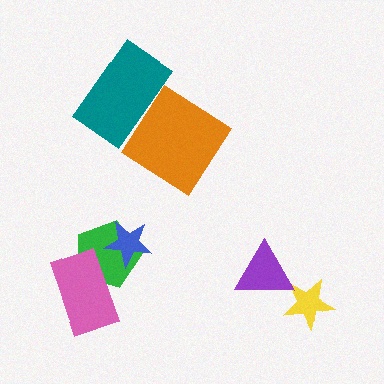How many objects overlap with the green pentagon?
2 objects overlap with the green pentagon.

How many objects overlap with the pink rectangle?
1 object overlaps with the pink rectangle.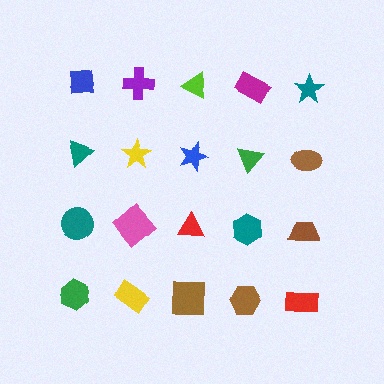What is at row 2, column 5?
A brown ellipse.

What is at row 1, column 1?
A blue square.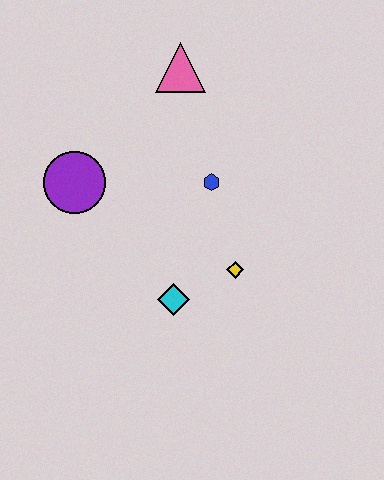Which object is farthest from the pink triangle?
The cyan diamond is farthest from the pink triangle.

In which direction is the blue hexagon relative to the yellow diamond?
The blue hexagon is above the yellow diamond.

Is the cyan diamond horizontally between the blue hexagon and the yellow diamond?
No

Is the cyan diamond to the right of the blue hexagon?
No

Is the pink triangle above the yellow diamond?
Yes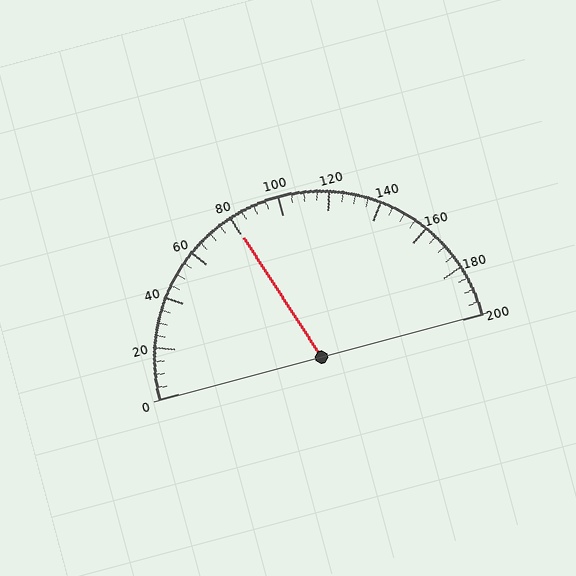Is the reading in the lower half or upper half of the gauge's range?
The reading is in the lower half of the range (0 to 200).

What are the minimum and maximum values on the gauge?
The gauge ranges from 0 to 200.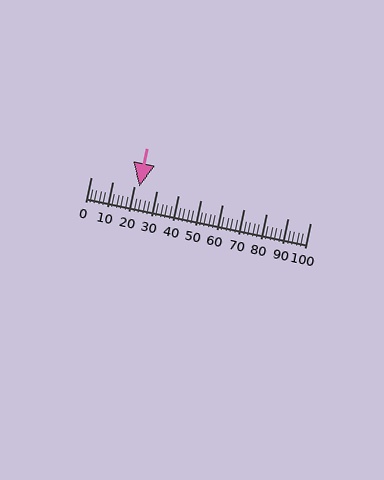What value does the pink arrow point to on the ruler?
The pink arrow points to approximately 22.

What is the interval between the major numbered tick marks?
The major tick marks are spaced 10 units apart.